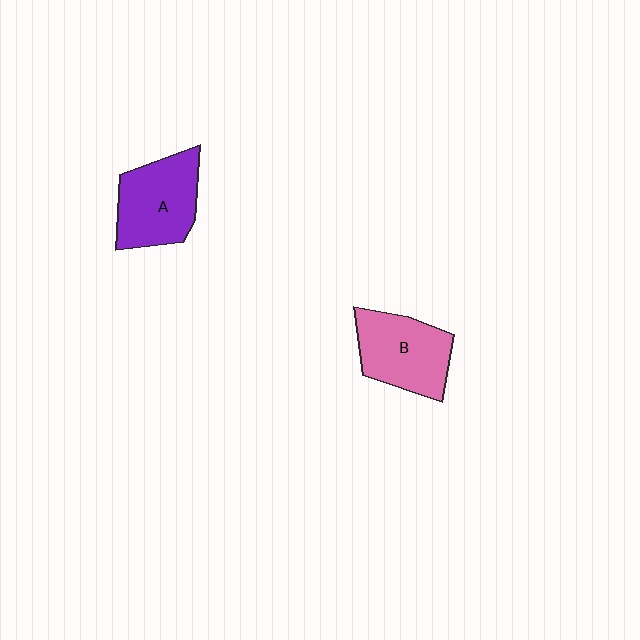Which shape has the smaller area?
Shape B (pink).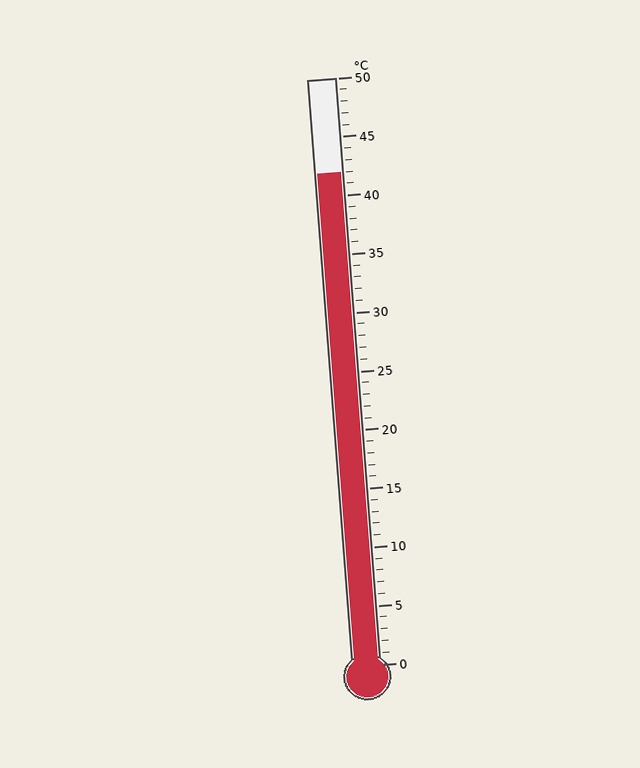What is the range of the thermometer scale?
The thermometer scale ranges from 0°C to 50°C.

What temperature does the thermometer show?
The thermometer shows approximately 42°C.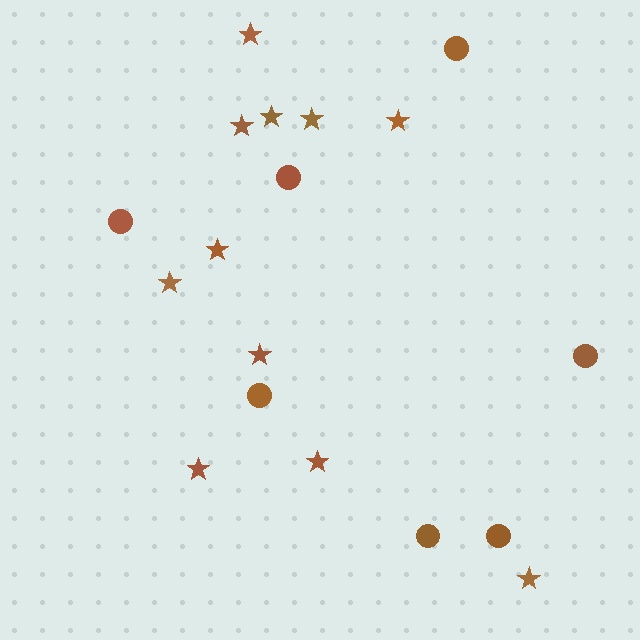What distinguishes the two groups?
There are 2 groups: one group of circles (7) and one group of stars (11).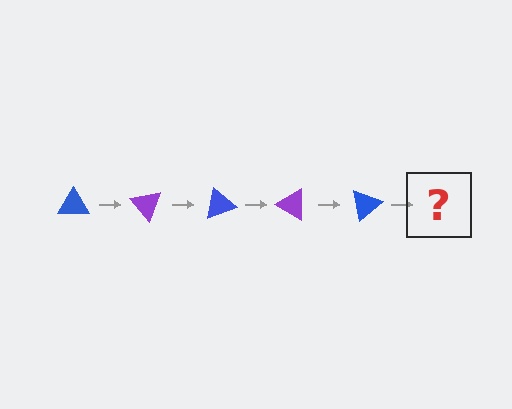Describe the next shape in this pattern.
It should be a purple triangle, rotated 250 degrees from the start.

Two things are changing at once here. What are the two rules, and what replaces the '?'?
The two rules are that it rotates 50 degrees each step and the color cycles through blue and purple. The '?' should be a purple triangle, rotated 250 degrees from the start.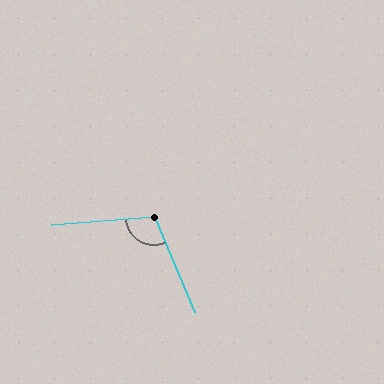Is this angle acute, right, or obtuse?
It is obtuse.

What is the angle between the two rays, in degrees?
Approximately 108 degrees.